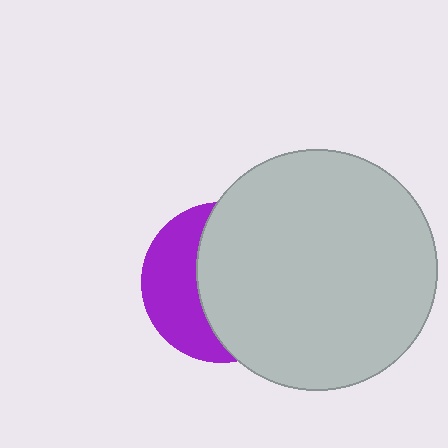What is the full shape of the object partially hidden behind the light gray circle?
The partially hidden object is a purple circle.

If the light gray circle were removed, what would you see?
You would see the complete purple circle.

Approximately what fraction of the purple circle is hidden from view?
Roughly 62% of the purple circle is hidden behind the light gray circle.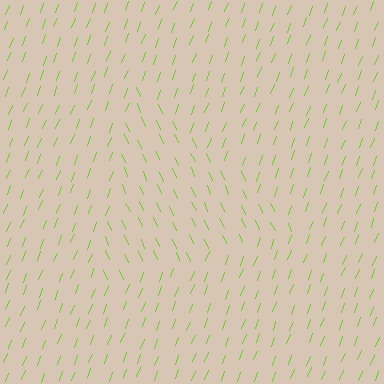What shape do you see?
I see a triangle.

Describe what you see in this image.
The image is filled with small lime line segments. A triangle region in the image has lines oriented differently from the surrounding lines, creating a visible texture boundary.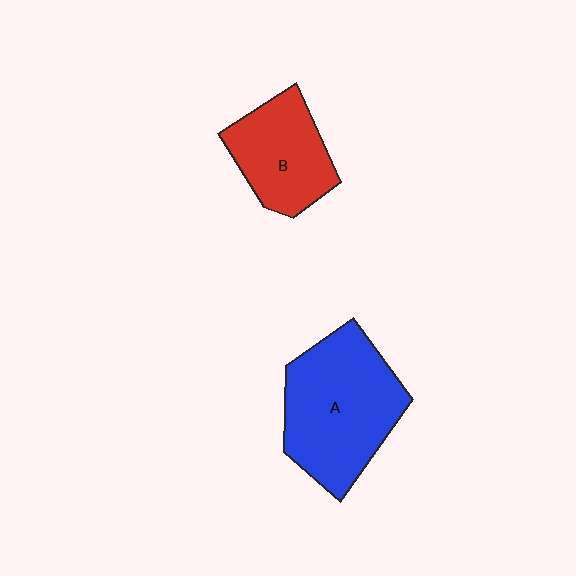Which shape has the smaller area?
Shape B (red).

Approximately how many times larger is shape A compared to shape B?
Approximately 1.6 times.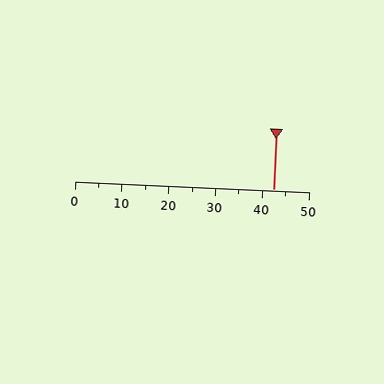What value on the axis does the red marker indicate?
The marker indicates approximately 42.5.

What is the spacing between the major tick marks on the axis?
The major ticks are spaced 10 apart.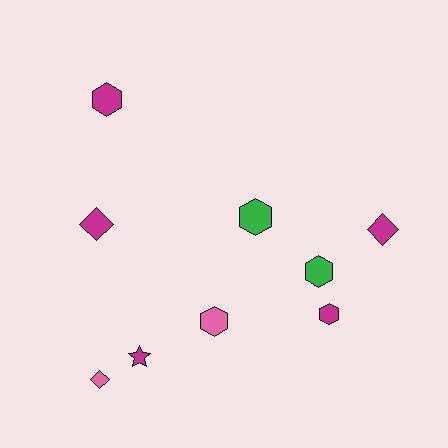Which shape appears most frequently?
Hexagon, with 5 objects.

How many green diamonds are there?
There are no green diamonds.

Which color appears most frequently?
Magenta, with 5 objects.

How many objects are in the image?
There are 9 objects.